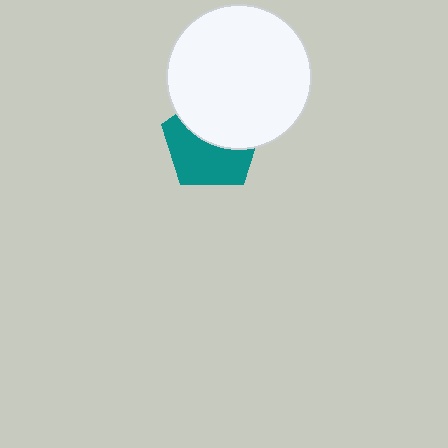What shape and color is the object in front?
The object in front is a white circle.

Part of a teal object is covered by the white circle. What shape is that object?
It is a pentagon.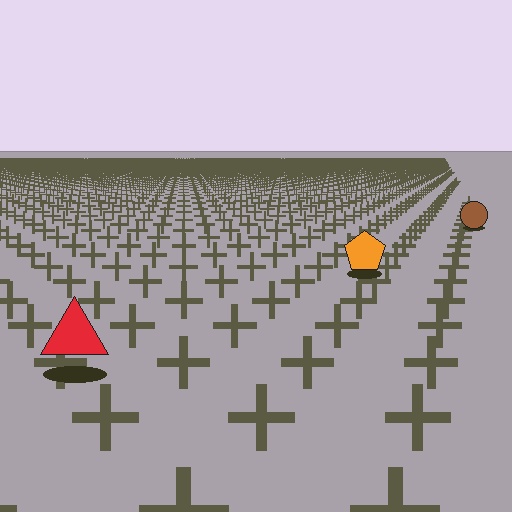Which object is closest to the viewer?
The red triangle is closest. The texture marks near it are larger and more spread out.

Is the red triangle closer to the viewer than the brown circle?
Yes. The red triangle is closer — you can tell from the texture gradient: the ground texture is coarser near it.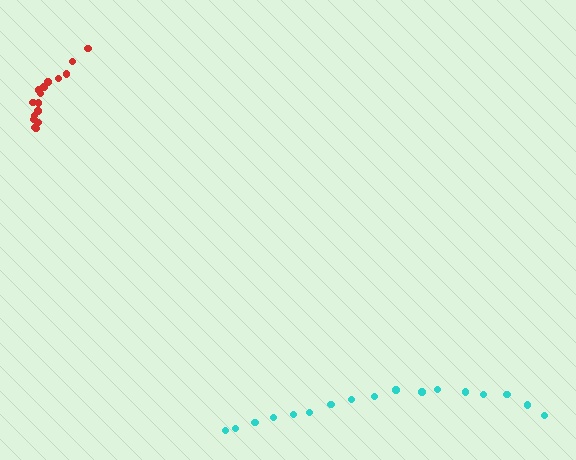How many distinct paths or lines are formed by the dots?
There are 2 distinct paths.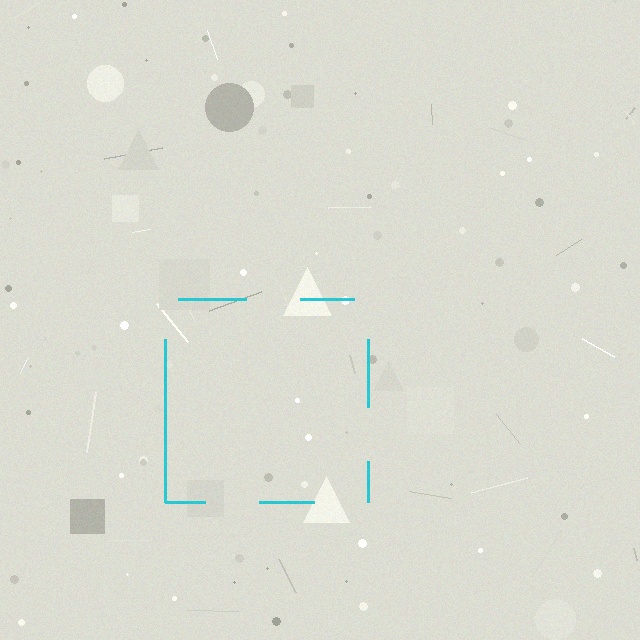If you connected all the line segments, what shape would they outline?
They would outline a square.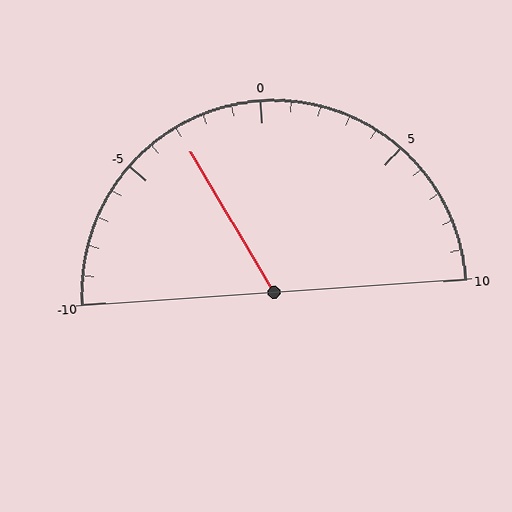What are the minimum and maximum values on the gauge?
The gauge ranges from -10 to 10.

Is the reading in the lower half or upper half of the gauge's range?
The reading is in the lower half of the range (-10 to 10).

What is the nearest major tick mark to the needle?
The nearest major tick mark is -5.